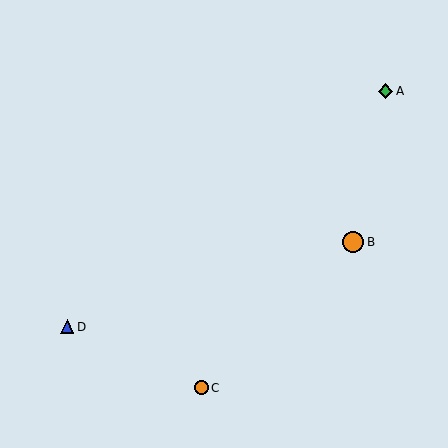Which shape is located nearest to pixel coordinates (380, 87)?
The green diamond (labeled A) at (385, 91) is nearest to that location.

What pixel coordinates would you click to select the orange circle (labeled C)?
Click at (202, 388) to select the orange circle C.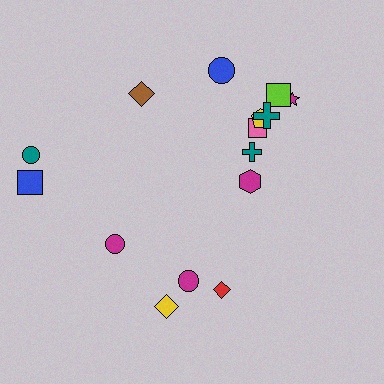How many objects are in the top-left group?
There are 3 objects.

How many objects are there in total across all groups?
There are 15 objects.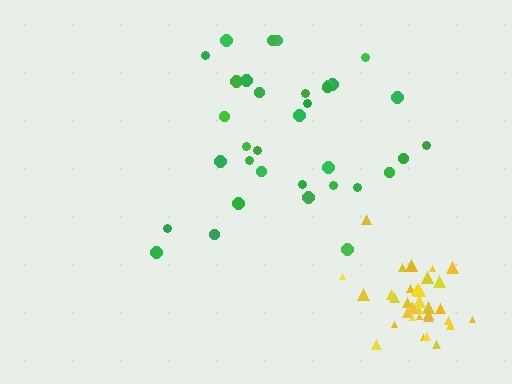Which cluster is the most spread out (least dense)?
Green.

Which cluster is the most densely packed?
Yellow.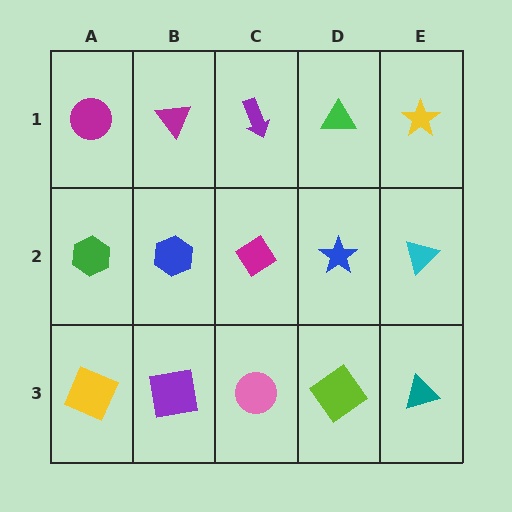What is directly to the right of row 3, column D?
A teal triangle.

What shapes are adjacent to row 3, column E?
A cyan triangle (row 2, column E), a lime diamond (row 3, column D).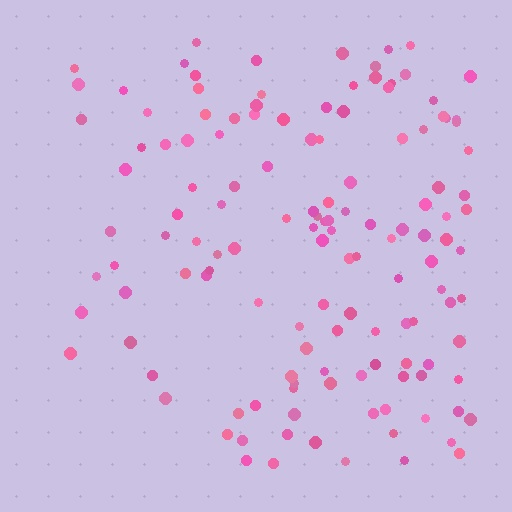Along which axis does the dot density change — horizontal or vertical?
Horizontal.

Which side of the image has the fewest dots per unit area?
The left.